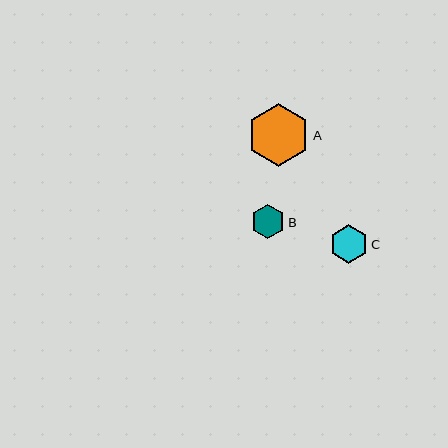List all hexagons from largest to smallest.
From largest to smallest: A, C, B.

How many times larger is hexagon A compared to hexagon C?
Hexagon A is approximately 1.6 times the size of hexagon C.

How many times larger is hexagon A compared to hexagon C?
Hexagon A is approximately 1.6 times the size of hexagon C.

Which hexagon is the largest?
Hexagon A is the largest with a size of approximately 62 pixels.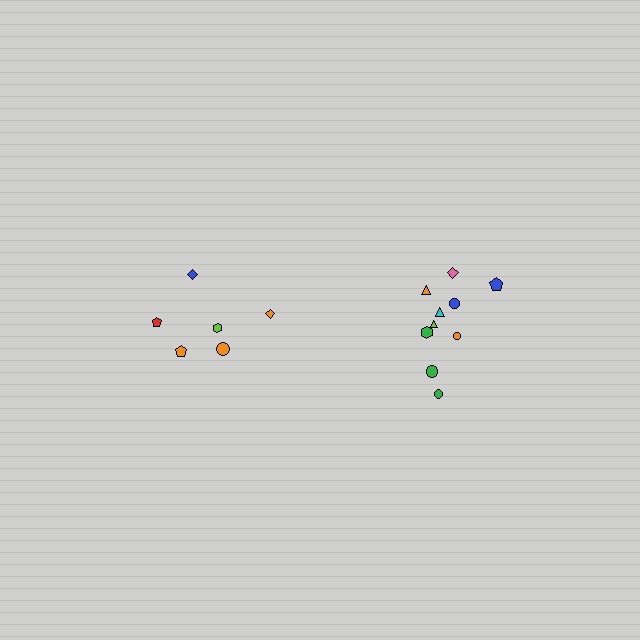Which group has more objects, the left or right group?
The right group.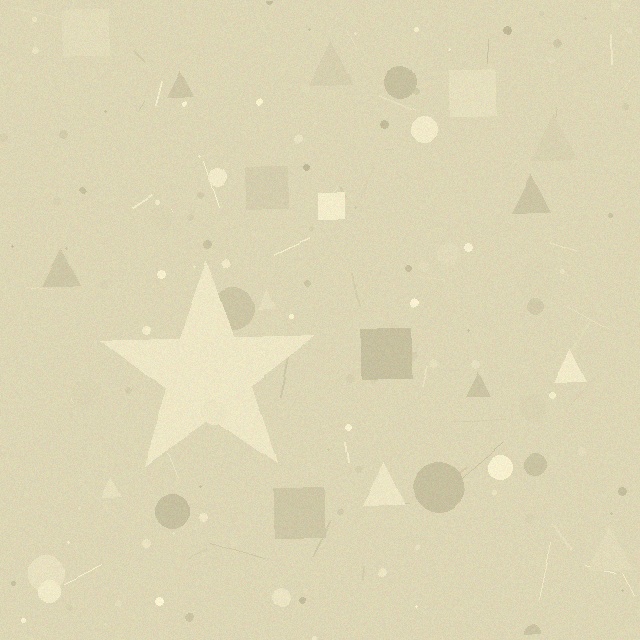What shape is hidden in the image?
A star is hidden in the image.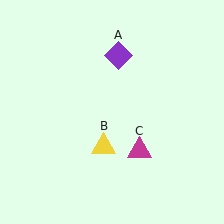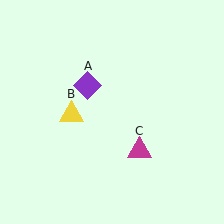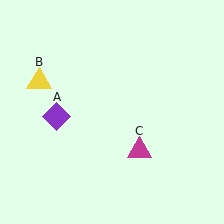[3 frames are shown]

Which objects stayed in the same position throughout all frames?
Magenta triangle (object C) remained stationary.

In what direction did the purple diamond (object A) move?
The purple diamond (object A) moved down and to the left.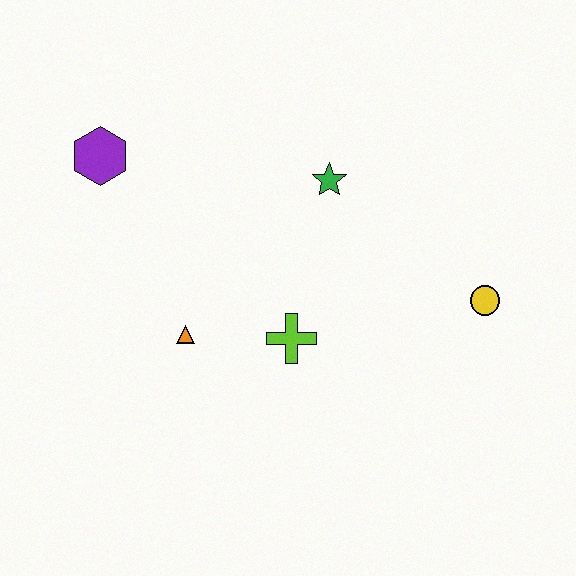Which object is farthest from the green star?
The purple hexagon is farthest from the green star.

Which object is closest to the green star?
The lime cross is closest to the green star.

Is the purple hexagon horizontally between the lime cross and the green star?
No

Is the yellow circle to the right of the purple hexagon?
Yes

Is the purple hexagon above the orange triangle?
Yes